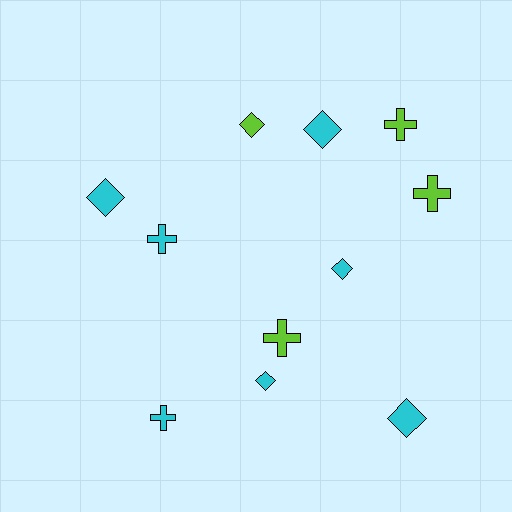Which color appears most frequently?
Cyan, with 7 objects.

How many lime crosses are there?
There are 3 lime crosses.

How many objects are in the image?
There are 11 objects.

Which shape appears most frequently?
Diamond, with 6 objects.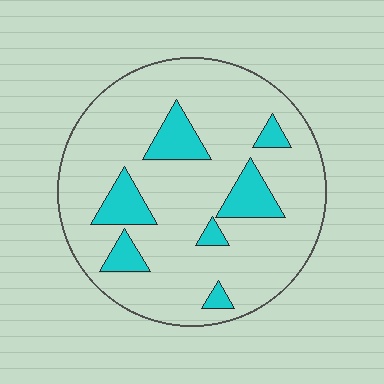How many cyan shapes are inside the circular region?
7.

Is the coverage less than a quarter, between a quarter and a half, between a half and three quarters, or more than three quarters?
Less than a quarter.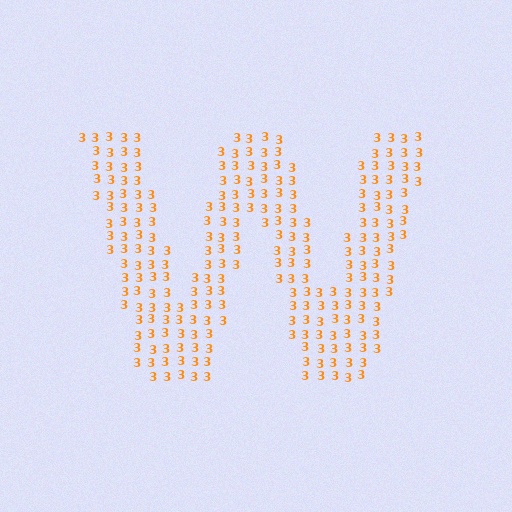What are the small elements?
The small elements are digit 3's.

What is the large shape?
The large shape is the letter W.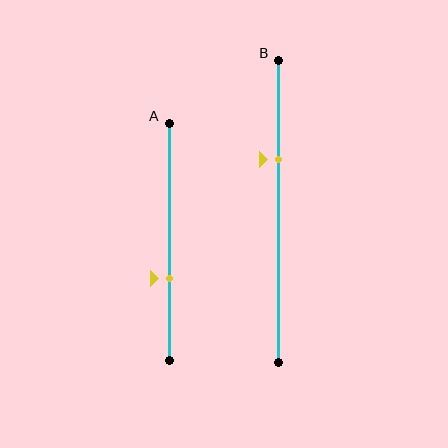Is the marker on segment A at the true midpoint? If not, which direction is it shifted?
No, the marker on segment A is shifted downward by about 15% of the segment length.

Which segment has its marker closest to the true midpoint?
Segment A has its marker closest to the true midpoint.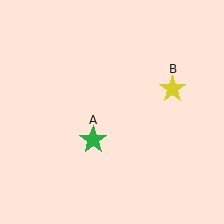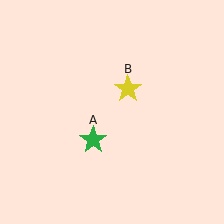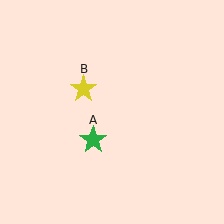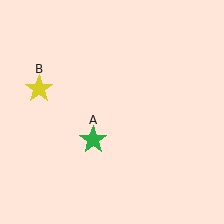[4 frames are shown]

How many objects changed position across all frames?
1 object changed position: yellow star (object B).